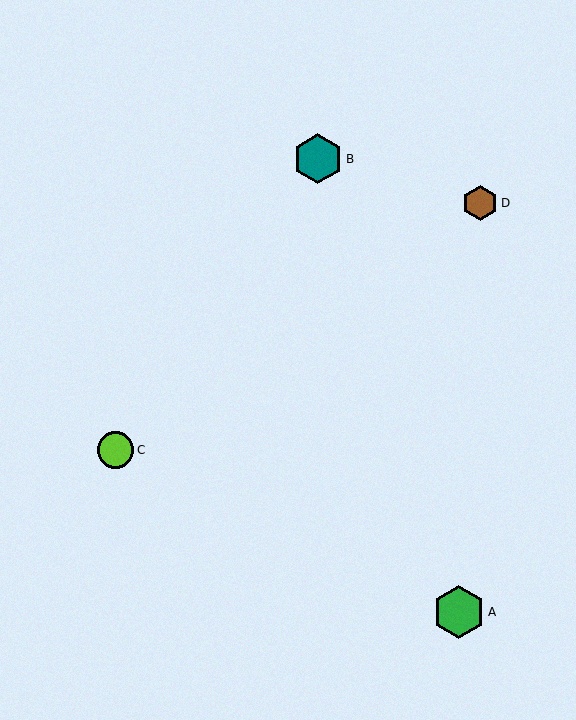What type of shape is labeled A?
Shape A is a green hexagon.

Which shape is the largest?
The green hexagon (labeled A) is the largest.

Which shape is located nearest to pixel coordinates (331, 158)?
The teal hexagon (labeled B) at (318, 159) is nearest to that location.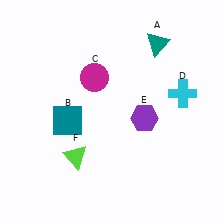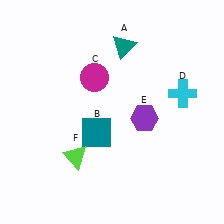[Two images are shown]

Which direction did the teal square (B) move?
The teal square (B) moved right.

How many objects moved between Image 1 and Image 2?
2 objects moved between the two images.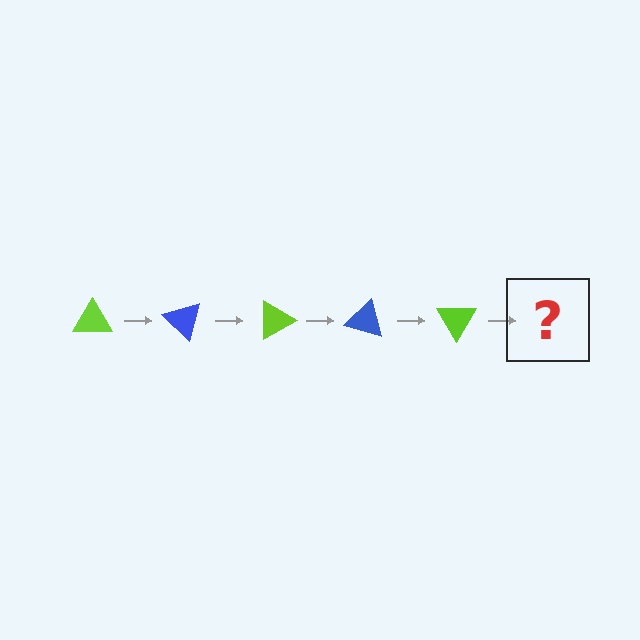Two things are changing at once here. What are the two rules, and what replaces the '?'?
The two rules are that it rotates 45 degrees each step and the color cycles through lime and blue. The '?' should be a blue triangle, rotated 225 degrees from the start.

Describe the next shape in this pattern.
It should be a blue triangle, rotated 225 degrees from the start.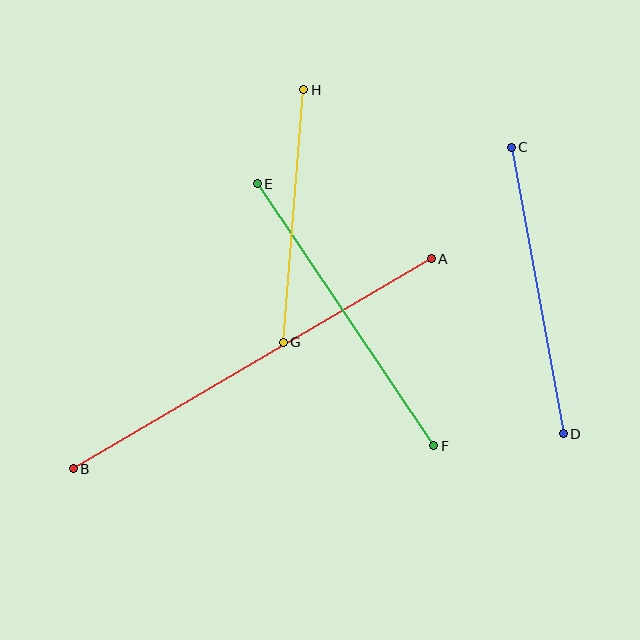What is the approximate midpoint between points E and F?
The midpoint is at approximately (346, 315) pixels.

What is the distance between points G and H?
The distance is approximately 253 pixels.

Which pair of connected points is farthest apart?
Points A and B are farthest apart.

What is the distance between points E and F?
The distance is approximately 316 pixels.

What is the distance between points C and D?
The distance is approximately 291 pixels.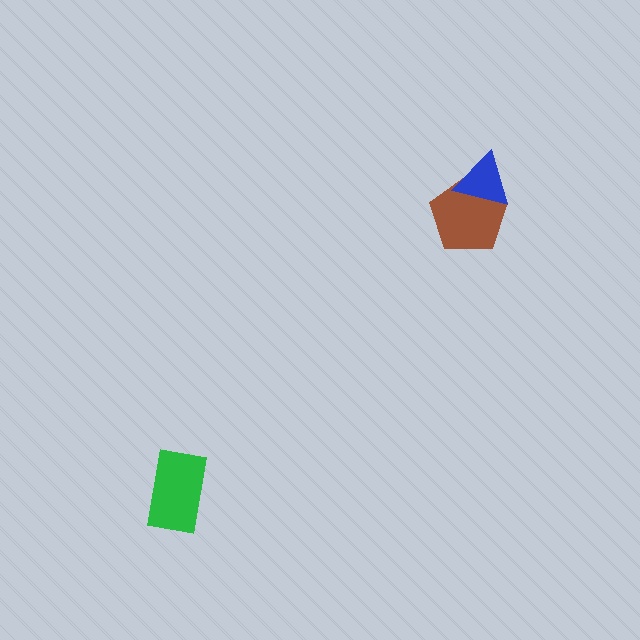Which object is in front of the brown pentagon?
The blue triangle is in front of the brown pentagon.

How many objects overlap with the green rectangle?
0 objects overlap with the green rectangle.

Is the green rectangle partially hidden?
No, no other shape covers it.